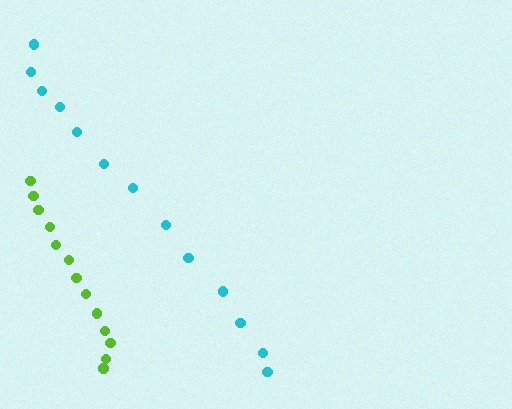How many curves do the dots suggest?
There are 2 distinct paths.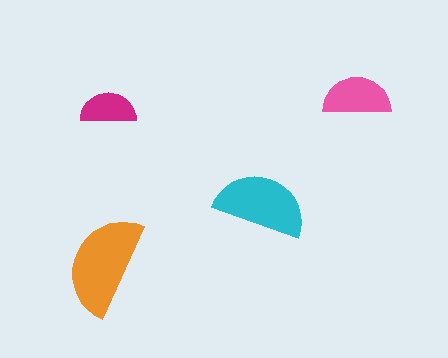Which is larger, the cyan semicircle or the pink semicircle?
The cyan one.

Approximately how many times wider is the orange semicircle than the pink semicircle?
About 1.5 times wider.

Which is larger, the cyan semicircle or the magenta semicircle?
The cyan one.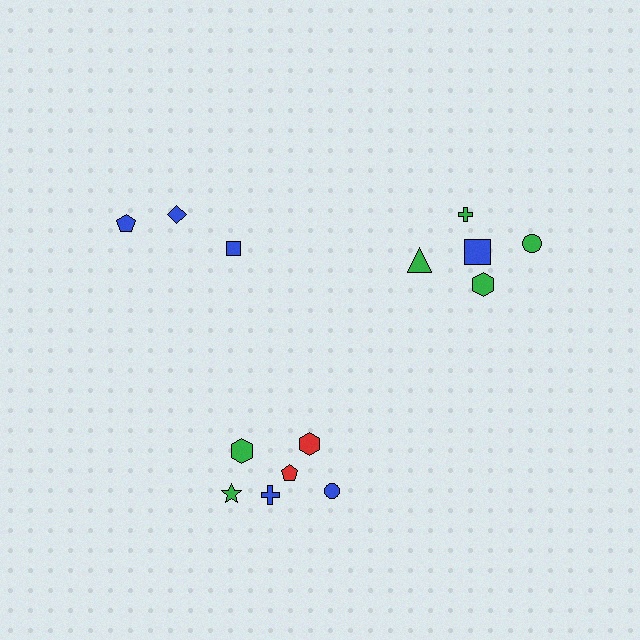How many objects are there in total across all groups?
There are 14 objects.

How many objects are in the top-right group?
There are 5 objects.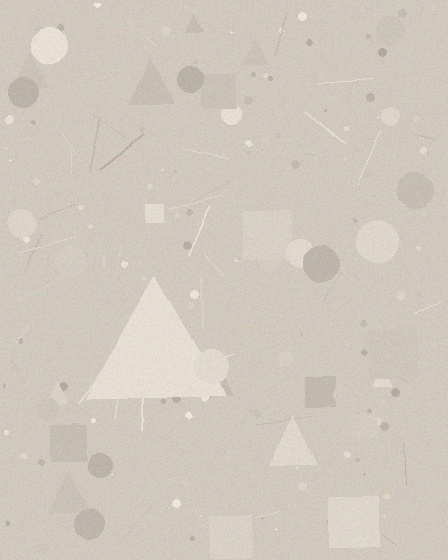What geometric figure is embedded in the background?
A triangle is embedded in the background.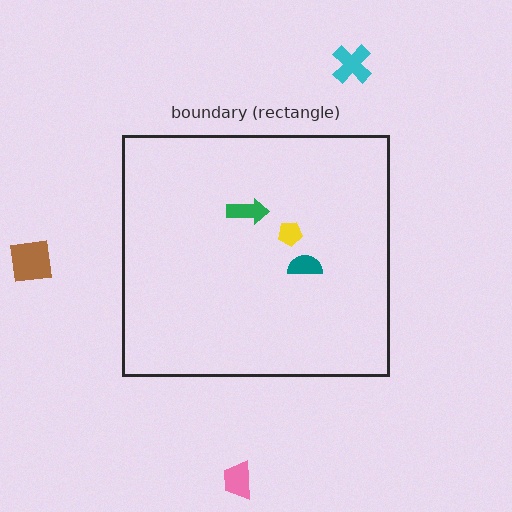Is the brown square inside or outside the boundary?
Outside.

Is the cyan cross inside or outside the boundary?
Outside.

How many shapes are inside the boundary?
3 inside, 3 outside.